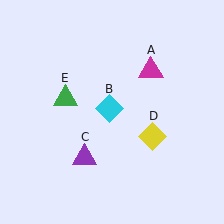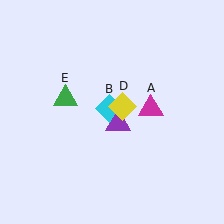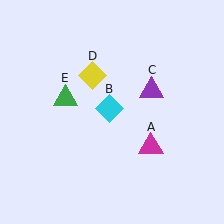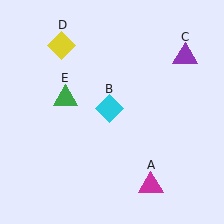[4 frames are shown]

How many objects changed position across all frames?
3 objects changed position: magenta triangle (object A), purple triangle (object C), yellow diamond (object D).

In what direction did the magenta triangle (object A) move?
The magenta triangle (object A) moved down.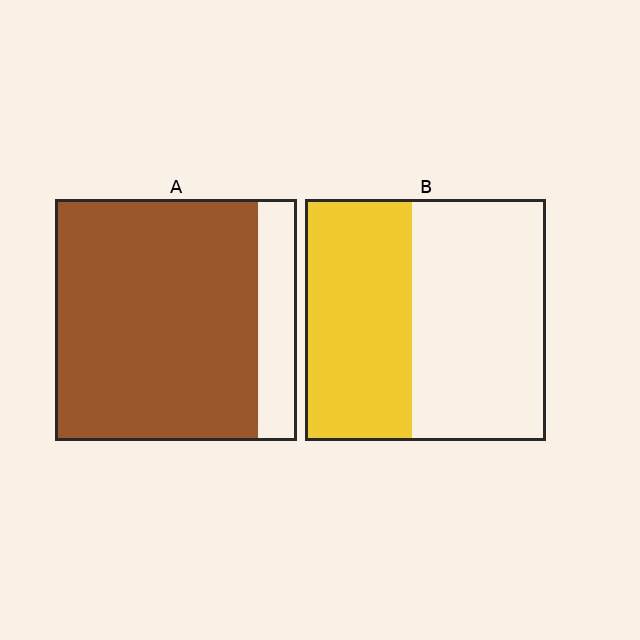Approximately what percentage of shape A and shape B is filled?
A is approximately 85% and B is approximately 45%.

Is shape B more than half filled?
No.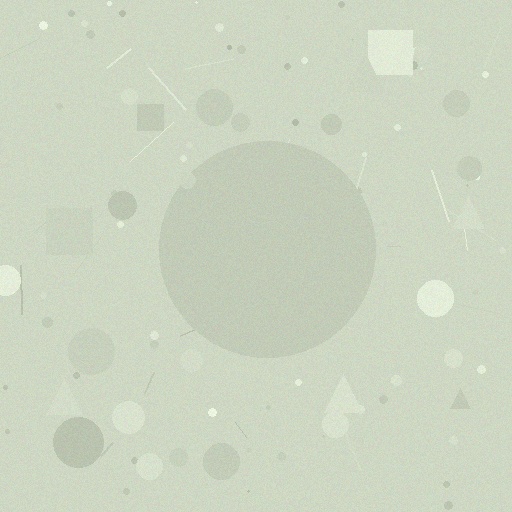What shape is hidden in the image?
A circle is hidden in the image.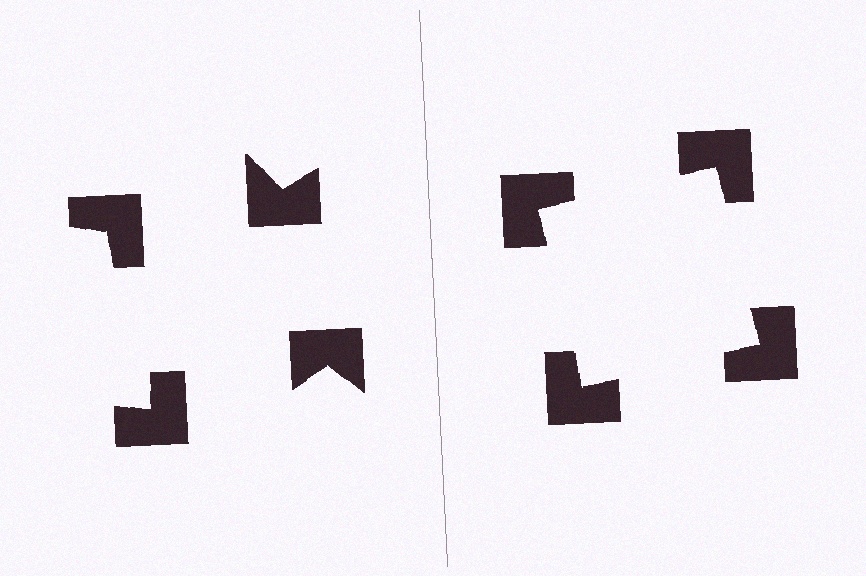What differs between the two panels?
The notched squares are positioned identically on both sides; only the wedge orientations differ. On the right they align to a square; on the left they are misaligned.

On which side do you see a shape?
An illusory square appears on the right side. On the left side the wedge cuts are rotated, so no coherent shape forms.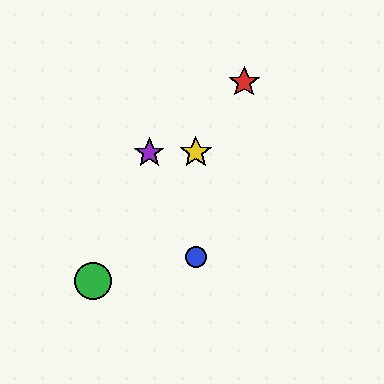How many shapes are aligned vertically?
2 shapes (the blue circle, the yellow star) are aligned vertically.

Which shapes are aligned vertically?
The blue circle, the yellow star are aligned vertically.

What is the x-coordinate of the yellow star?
The yellow star is at x≈196.